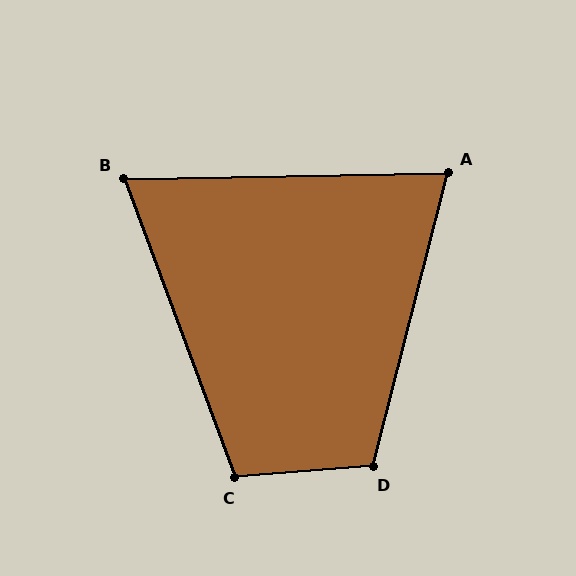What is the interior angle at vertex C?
Approximately 105 degrees (obtuse).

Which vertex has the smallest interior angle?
B, at approximately 71 degrees.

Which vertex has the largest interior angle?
D, at approximately 109 degrees.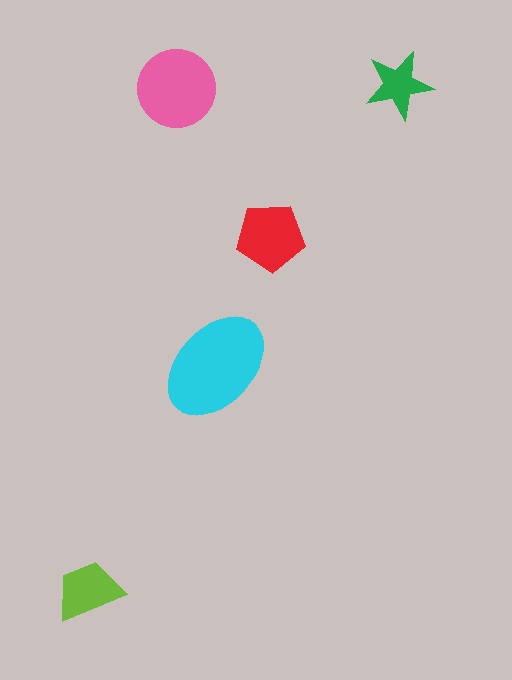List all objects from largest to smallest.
The cyan ellipse, the pink circle, the red pentagon, the lime trapezoid, the green star.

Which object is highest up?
The green star is topmost.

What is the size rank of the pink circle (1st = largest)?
2nd.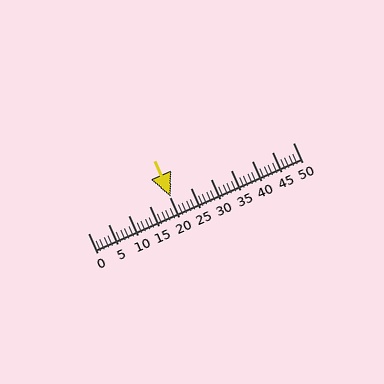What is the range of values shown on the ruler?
The ruler shows values from 0 to 50.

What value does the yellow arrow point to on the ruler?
The yellow arrow points to approximately 20.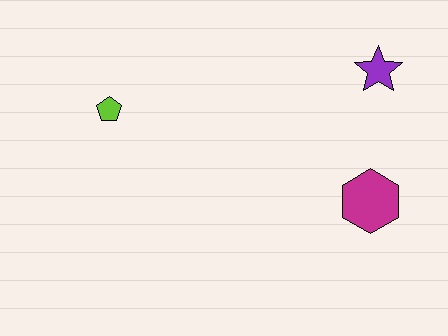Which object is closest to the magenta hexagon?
The purple star is closest to the magenta hexagon.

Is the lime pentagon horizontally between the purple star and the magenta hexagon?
No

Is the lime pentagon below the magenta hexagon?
No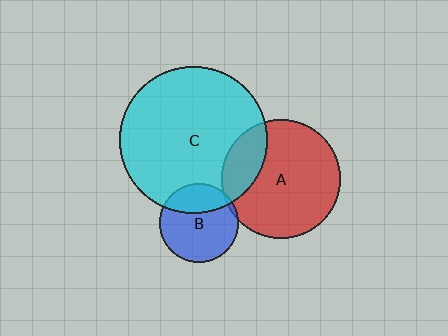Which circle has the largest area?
Circle C (cyan).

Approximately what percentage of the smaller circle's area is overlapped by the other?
Approximately 20%.